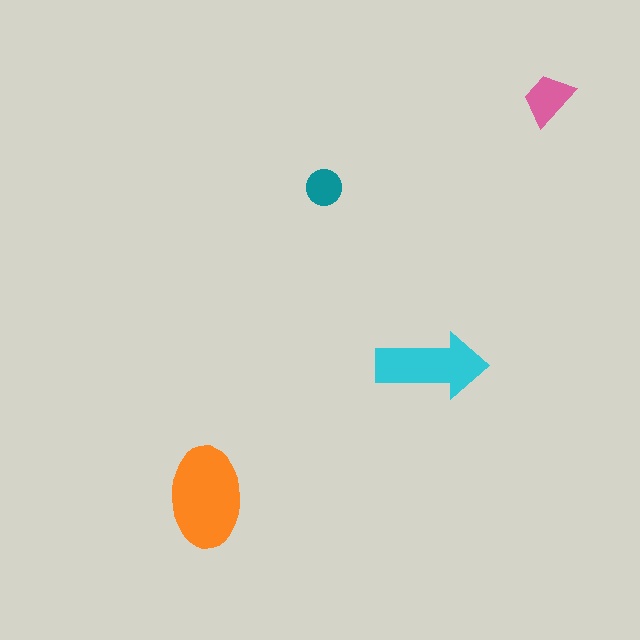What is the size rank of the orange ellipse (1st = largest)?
1st.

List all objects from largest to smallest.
The orange ellipse, the cyan arrow, the pink trapezoid, the teal circle.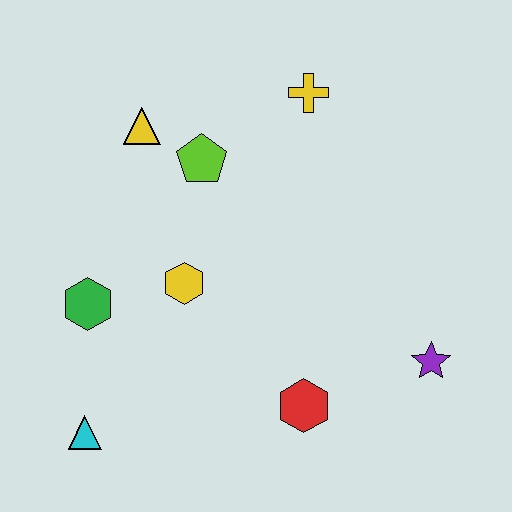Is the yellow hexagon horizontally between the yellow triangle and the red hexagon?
Yes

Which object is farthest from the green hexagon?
The purple star is farthest from the green hexagon.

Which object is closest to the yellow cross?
The lime pentagon is closest to the yellow cross.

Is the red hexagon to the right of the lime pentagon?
Yes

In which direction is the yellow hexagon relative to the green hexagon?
The yellow hexagon is to the right of the green hexagon.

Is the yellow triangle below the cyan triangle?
No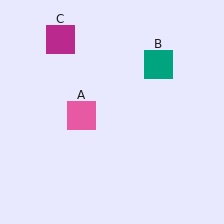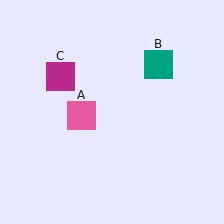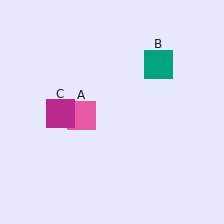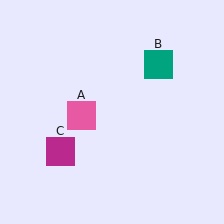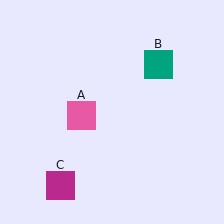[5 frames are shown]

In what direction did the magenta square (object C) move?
The magenta square (object C) moved down.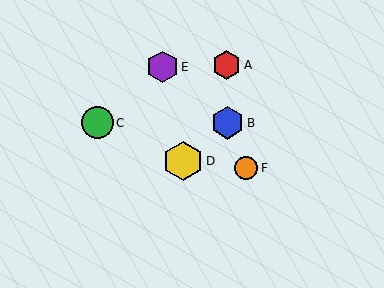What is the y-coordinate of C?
Object C is at y≈123.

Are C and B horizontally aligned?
Yes, both are at y≈123.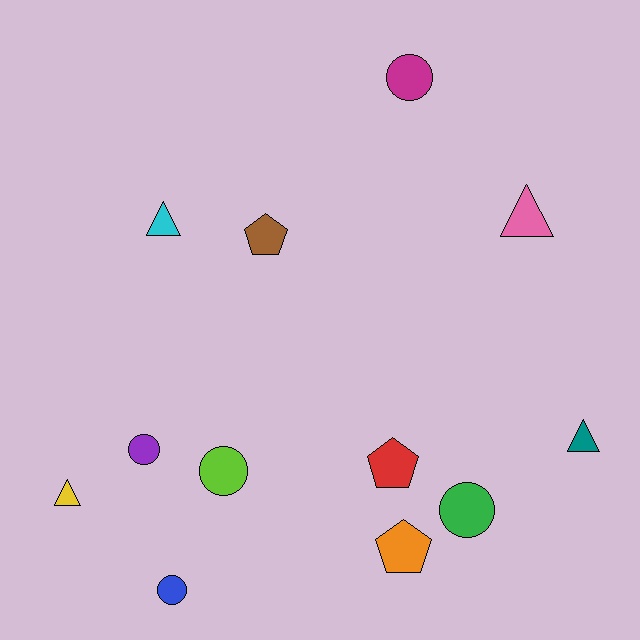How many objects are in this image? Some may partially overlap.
There are 12 objects.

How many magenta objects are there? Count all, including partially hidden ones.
There is 1 magenta object.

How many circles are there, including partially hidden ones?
There are 5 circles.